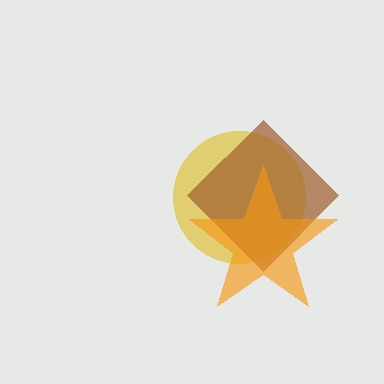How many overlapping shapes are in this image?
There are 3 overlapping shapes in the image.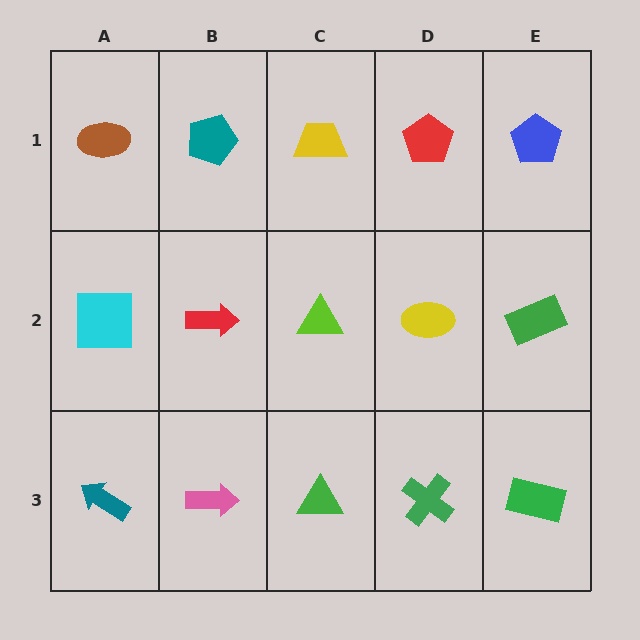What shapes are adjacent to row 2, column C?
A yellow trapezoid (row 1, column C), a green triangle (row 3, column C), a red arrow (row 2, column B), a yellow ellipse (row 2, column D).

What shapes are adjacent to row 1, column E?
A green rectangle (row 2, column E), a red pentagon (row 1, column D).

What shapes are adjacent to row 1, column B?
A red arrow (row 2, column B), a brown ellipse (row 1, column A), a yellow trapezoid (row 1, column C).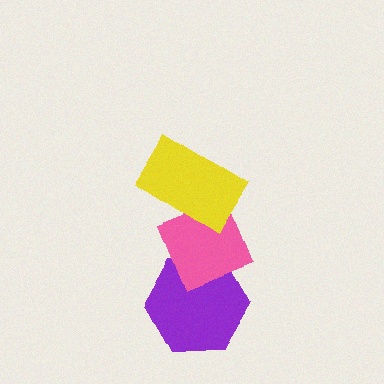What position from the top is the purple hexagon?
The purple hexagon is 3rd from the top.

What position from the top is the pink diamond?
The pink diamond is 2nd from the top.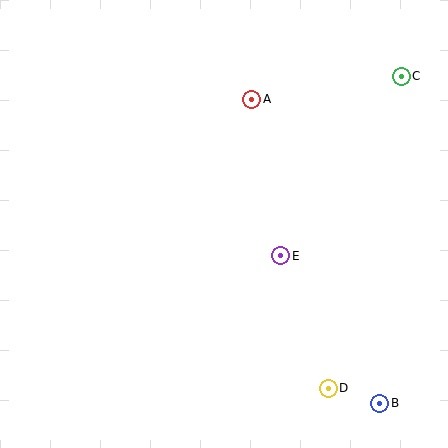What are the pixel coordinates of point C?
Point C is at (401, 76).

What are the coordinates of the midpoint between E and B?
The midpoint between E and B is at (330, 330).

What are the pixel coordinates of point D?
Point D is at (328, 388).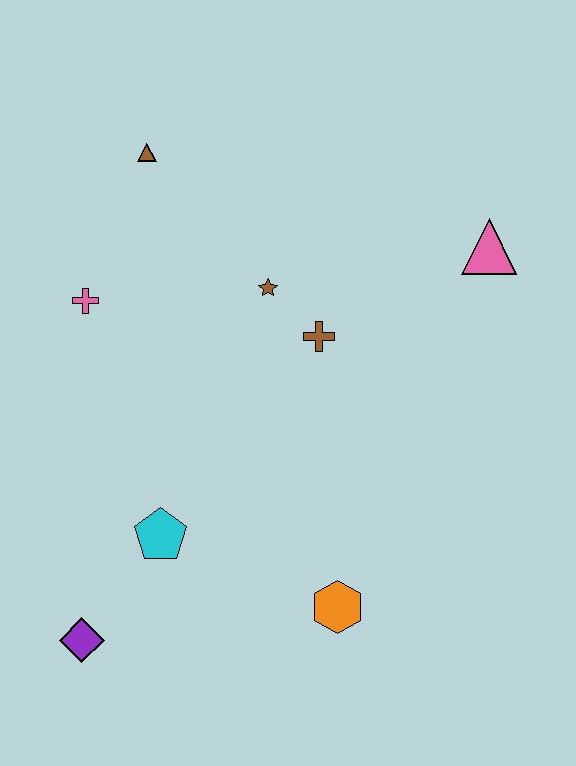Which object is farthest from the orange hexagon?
The brown triangle is farthest from the orange hexagon.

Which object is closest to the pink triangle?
The brown cross is closest to the pink triangle.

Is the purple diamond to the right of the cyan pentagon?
No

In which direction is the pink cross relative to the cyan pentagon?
The pink cross is above the cyan pentagon.